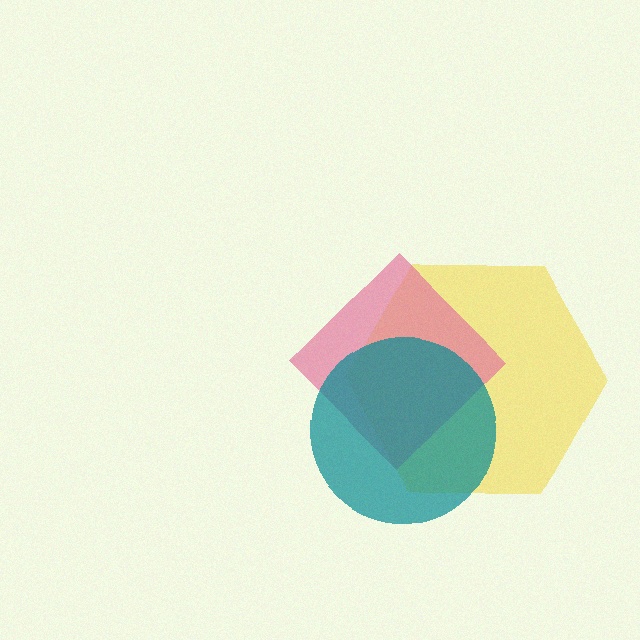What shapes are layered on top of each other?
The layered shapes are: a yellow hexagon, a pink diamond, a teal circle.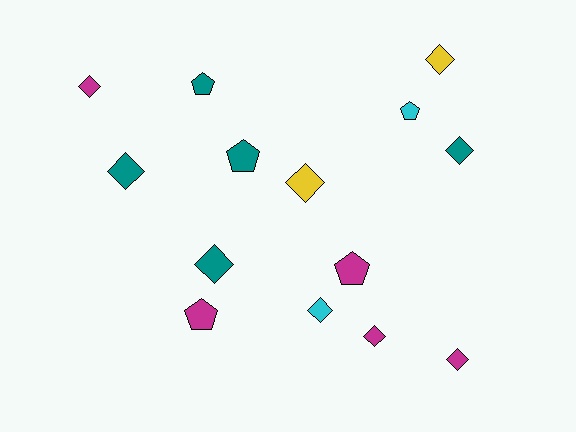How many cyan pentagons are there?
There is 1 cyan pentagon.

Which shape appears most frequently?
Diamond, with 9 objects.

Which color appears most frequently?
Magenta, with 5 objects.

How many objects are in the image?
There are 14 objects.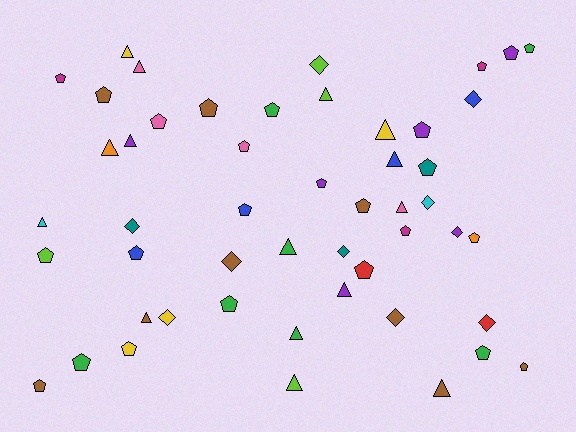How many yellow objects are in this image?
There are 4 yellow objects.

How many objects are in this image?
There are 50 objects.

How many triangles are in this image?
There are 15 triangles.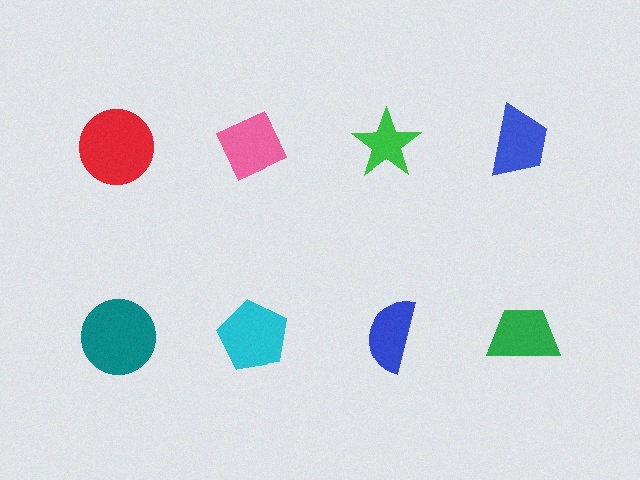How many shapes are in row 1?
4 shapes.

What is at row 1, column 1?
A red circle.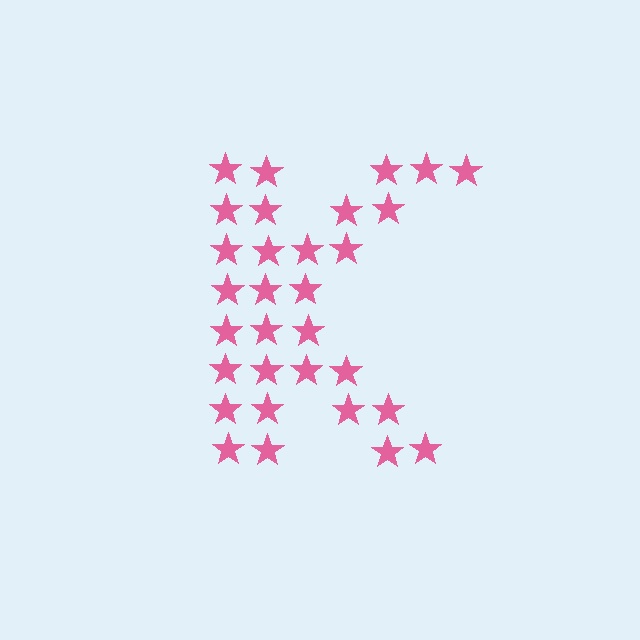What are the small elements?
The small elements are stars.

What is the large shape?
The large shape is the letter K.